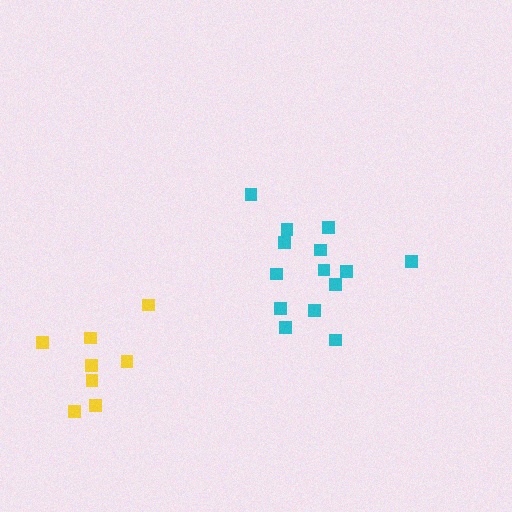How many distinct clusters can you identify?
There are 2 distinct clusters.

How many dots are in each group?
Group 1: 8 dots, Group 2: 14 dots (22 total).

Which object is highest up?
The cyan cluster is topmost.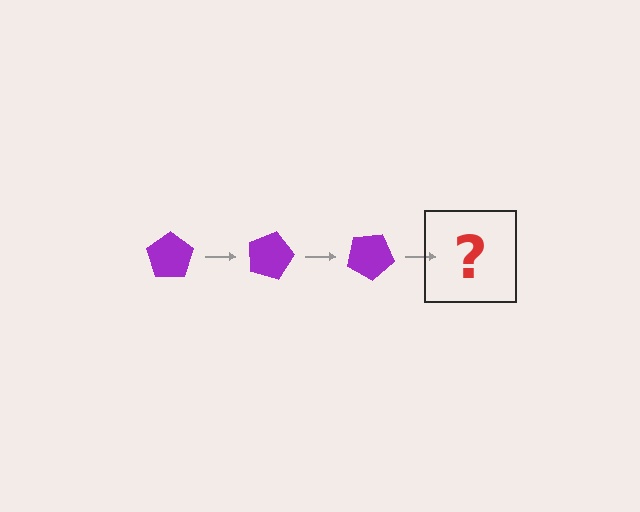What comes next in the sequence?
The next element should be a purple pentagon rotated 45 degrees.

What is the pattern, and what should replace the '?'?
The pattern is that the pentagon rotates 15 degrees each step. The '?' should be a purple pentagon rotated 45 degrees.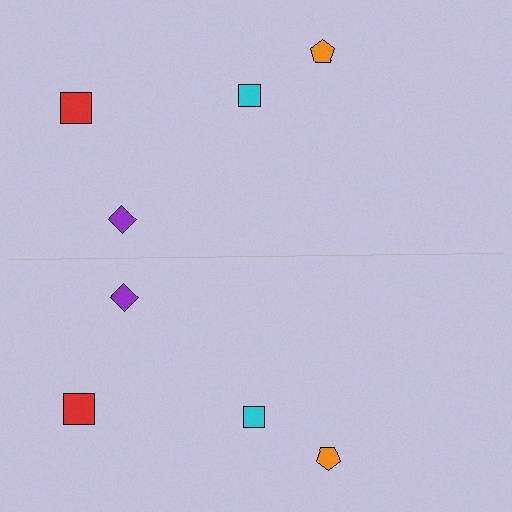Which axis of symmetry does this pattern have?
The pattern has a horizontal axis of symmetry running through the center of the image.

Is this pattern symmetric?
Yes, this pattern has bilateral (reflection) symmetry.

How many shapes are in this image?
There are 8 shapes in this image.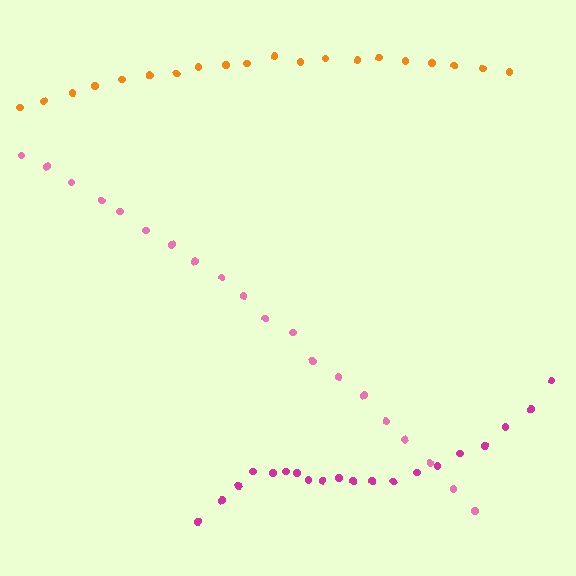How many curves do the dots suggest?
There are 3 distinct paths.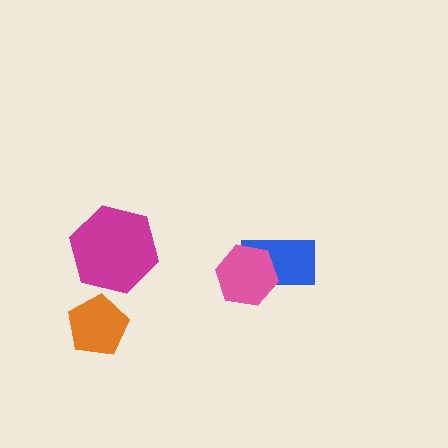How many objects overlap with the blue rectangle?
1 object overlaps with the blue rectangle.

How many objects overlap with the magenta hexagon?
0 objects overlap with the magenta hexagon.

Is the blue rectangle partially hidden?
Yes, it is partially covered by another shape.